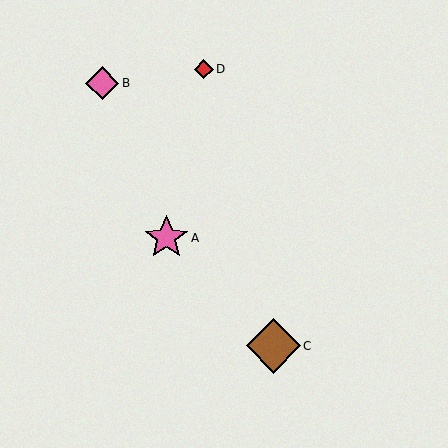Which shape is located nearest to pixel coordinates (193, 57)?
The red diamond (labeled D) at (204, 69) is nearest to that location.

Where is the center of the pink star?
The center of the pink star is at (166, 238).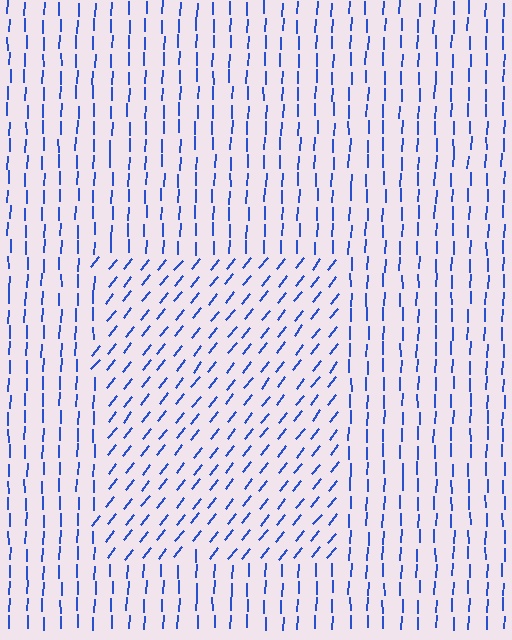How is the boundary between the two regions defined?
The boundary is defined purely by a change in line orientation (approximately 37 degrees difference). All lines are the same color and thickness.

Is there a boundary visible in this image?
Yes, there is a texture boundary formed by a change in line orientation.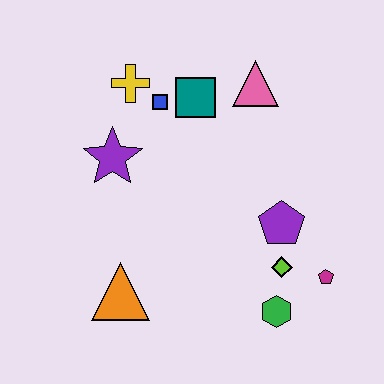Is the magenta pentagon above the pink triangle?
No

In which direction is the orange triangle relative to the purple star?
The orange triangle is below the purple star.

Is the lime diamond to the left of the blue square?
No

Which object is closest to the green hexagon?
The lime diamond is closest to the green hexagon.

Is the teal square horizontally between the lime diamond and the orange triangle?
Yes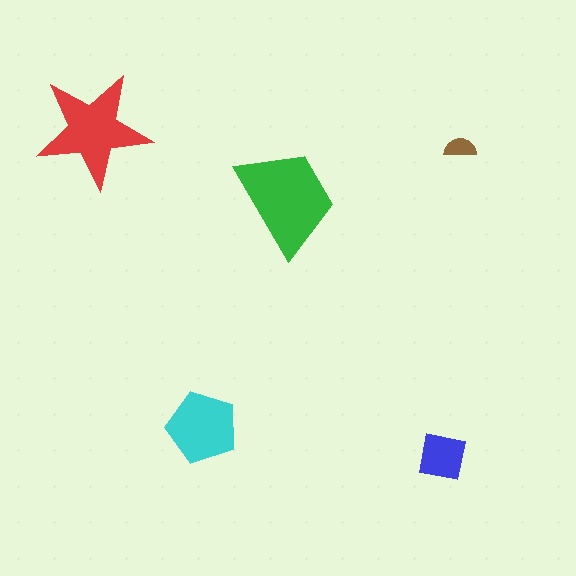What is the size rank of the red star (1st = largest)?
2nd.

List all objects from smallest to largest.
The brown semicircle, the blue square, the cyan pentagon, the red star, the green trapezoid.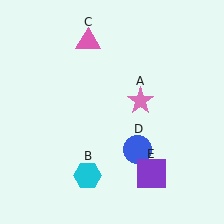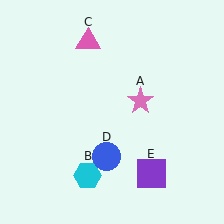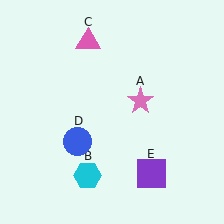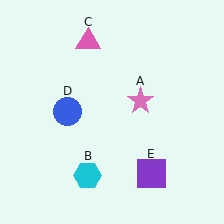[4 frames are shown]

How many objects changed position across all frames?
1 object changed position: blue circle (object D).